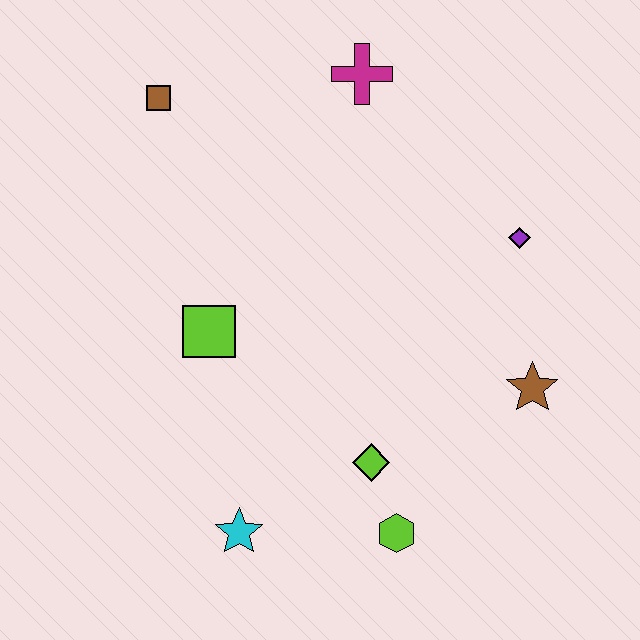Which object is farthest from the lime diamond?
The brown square is farthest from the lime diamond.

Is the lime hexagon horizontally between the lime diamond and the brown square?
No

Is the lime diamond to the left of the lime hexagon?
Yes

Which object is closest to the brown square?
The magenta cross is closest to the brown square.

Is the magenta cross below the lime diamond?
No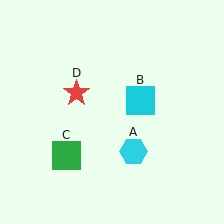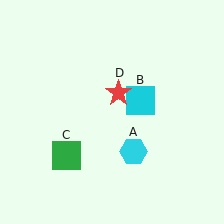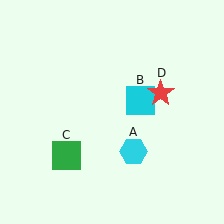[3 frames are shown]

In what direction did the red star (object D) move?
The red star (object D) moved right.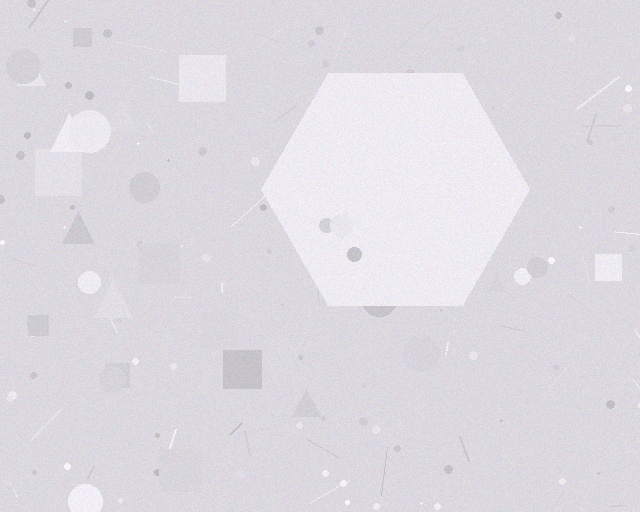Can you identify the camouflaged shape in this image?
The camouflaged shape is a hexagon.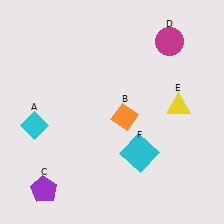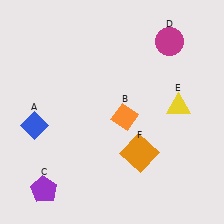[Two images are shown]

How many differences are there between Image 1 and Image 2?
There are 2 differences between the two images.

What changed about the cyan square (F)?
In Image 1, F is cyan. In Image 2, it changed to orange.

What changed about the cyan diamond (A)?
In Image 1, A is cyan. In Image 2, it changed to blue.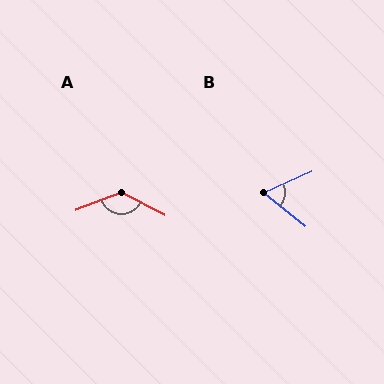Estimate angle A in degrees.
Approximately 132 degrees.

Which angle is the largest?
A, at approximately 132 degrees.